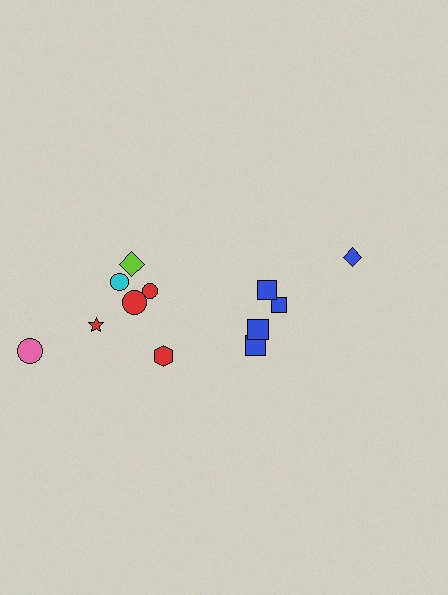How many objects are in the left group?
There are 7 objects.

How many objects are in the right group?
There are 5 objects.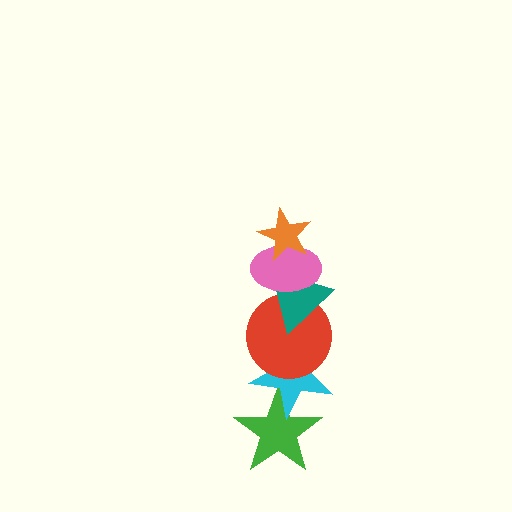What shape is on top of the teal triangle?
The pink ellipse is on top of the teal triangle.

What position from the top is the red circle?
The red circle is 4th from the top.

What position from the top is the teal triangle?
The teal triangle is 3rd from the top.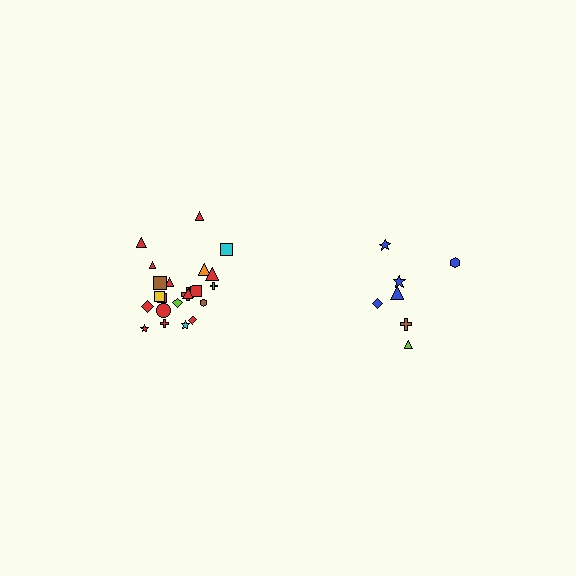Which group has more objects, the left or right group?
The left group.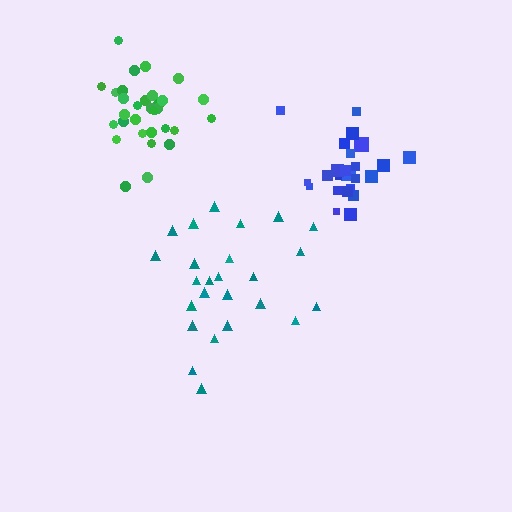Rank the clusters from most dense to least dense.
green, blue, teal.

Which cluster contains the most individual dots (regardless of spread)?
Green (32).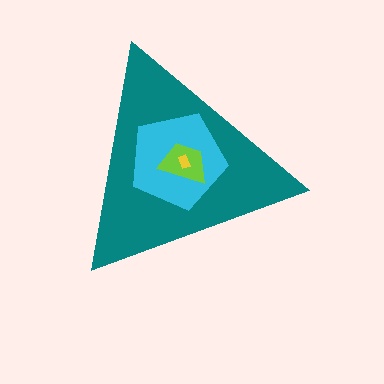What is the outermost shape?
The teal triangle.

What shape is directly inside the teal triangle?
The cyan pentagon.